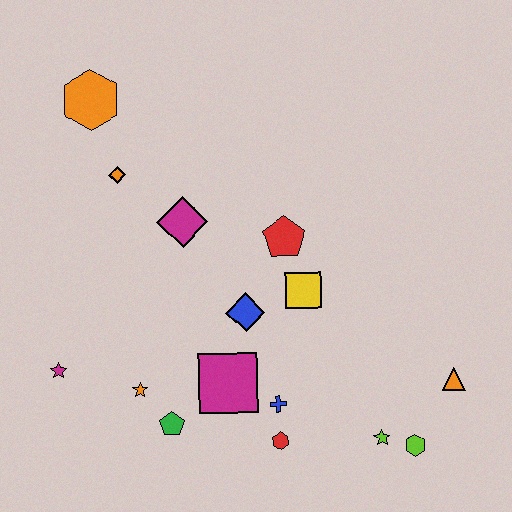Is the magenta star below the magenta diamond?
Yes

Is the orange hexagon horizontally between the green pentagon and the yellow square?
No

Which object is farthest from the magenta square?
The orange hexagon is farthest from the magenta square.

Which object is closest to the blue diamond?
The yellow square is closest to the blue diamond.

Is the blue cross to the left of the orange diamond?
No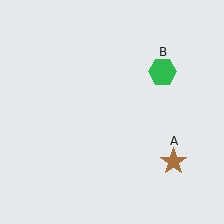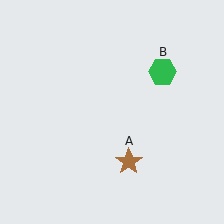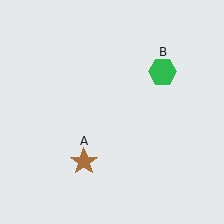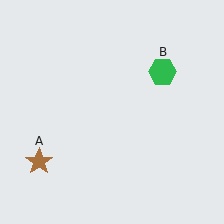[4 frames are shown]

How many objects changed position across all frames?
1 object changed position: brown star (object A).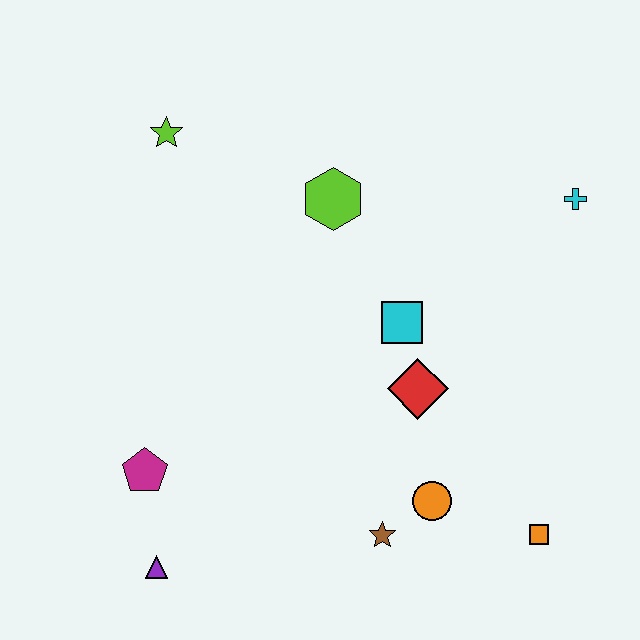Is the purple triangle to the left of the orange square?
Yes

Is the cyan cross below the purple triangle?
No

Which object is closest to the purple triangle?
The magenta pentagon is closest to the purple triangle.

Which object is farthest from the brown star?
The lime star is farthest from the brown star.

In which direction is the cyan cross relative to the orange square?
The cyan cross is above the orange square.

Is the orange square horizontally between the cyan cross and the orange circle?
Yes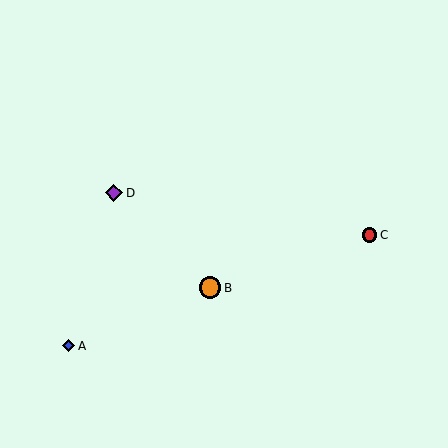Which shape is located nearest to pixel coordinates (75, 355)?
The blue diamond (labeled A) at (69, 346) is nearest to that location.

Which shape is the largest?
The orange circle (labeled B) is the largest.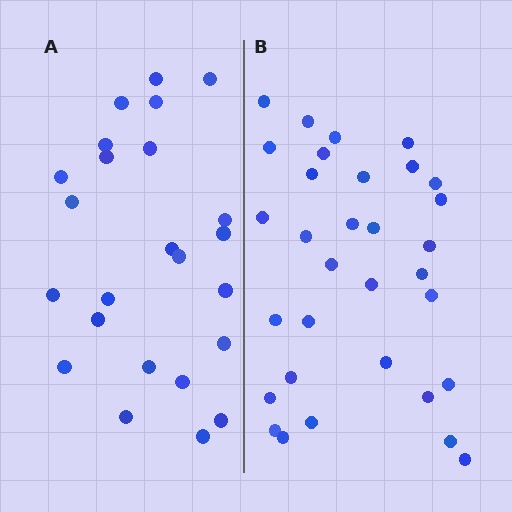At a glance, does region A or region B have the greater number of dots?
Region B (the right region) has more dots.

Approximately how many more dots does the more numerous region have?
Region B has roughly 8 or so more dots than region A.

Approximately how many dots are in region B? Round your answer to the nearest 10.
About 30 dots. (The exact count is 32, which rounds to 30.)